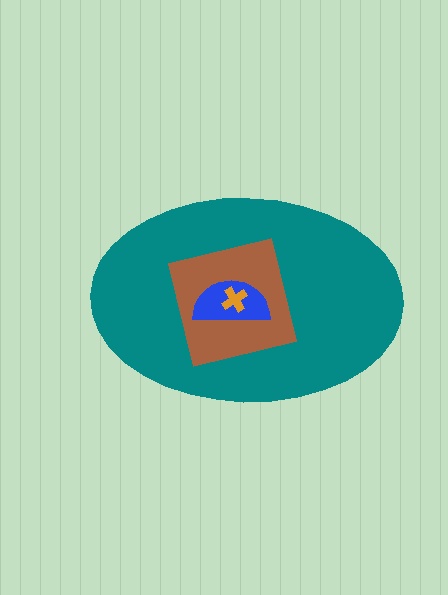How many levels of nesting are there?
4.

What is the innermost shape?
The orange cross.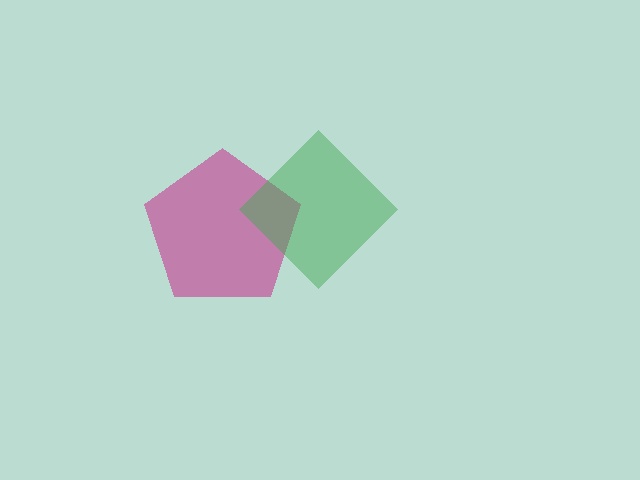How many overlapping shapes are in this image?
There are 2 overlapping shapes in the image.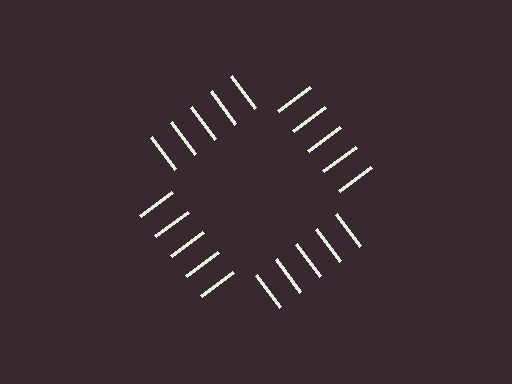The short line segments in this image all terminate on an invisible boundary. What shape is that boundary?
An illusory square — the line segments terminate on its edges but no continuous stroke is drawn.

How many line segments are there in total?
20 — 5 along each of the 4 edges.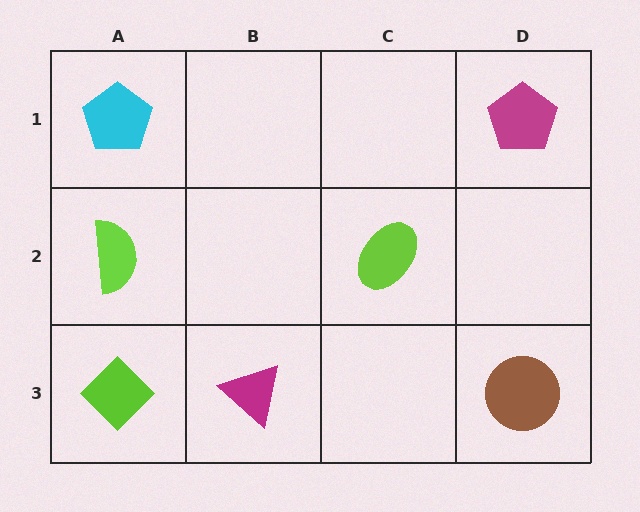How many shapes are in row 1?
2 shapes.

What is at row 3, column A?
A lime diamond.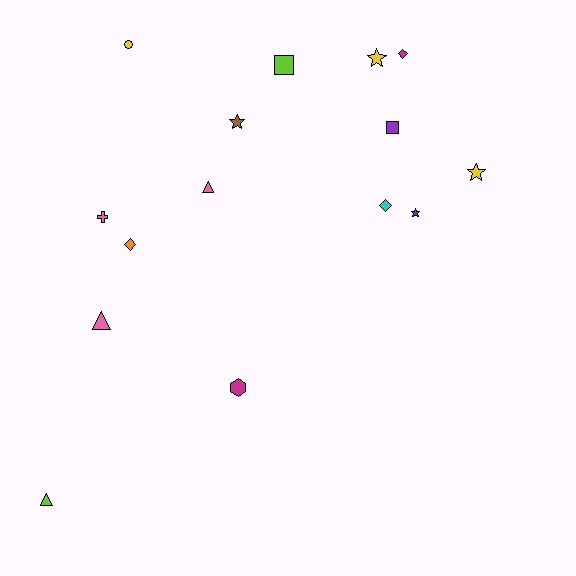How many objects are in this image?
There are 15 objects.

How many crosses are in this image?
There is 1 cross.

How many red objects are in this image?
There are no red objects.